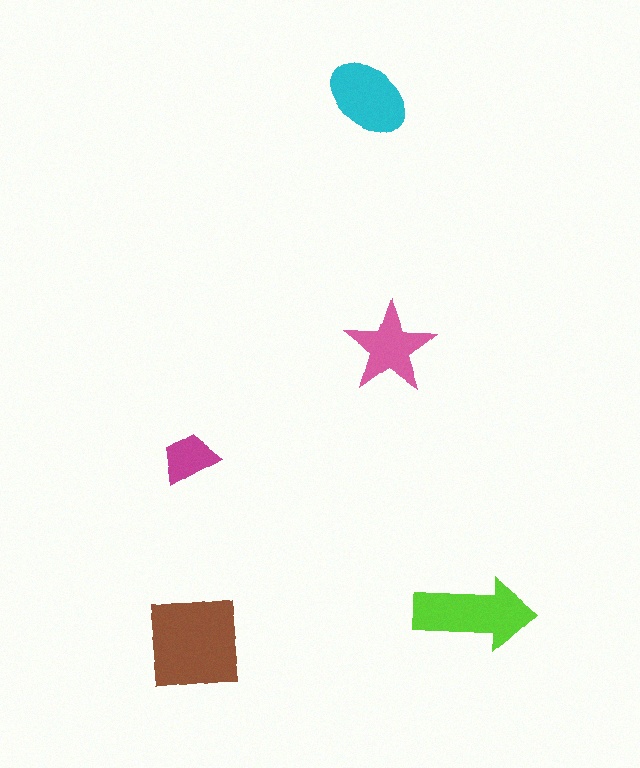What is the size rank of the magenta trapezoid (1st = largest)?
5th.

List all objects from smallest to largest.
The magenta trapezoid, the pink star, the cyan ellipse, the lime arrow, the brown square.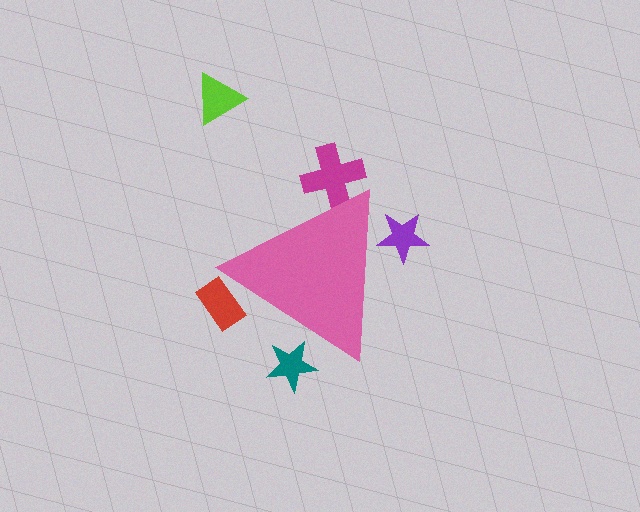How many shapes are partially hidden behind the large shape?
4 shapes are partially hidden.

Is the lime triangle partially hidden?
No, the lime triangle is fully visible.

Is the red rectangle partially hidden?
Yes, the red rectangle is partially hidden behind the pink triangle.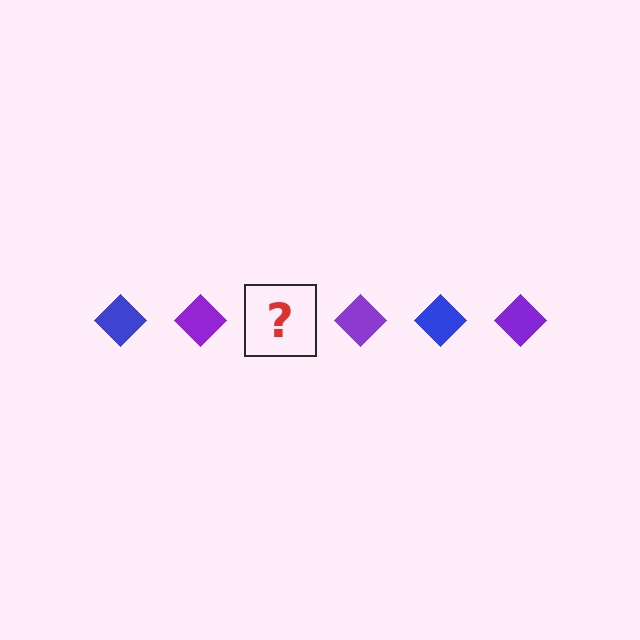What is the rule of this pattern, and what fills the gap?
The rule is that the pattern cycles through blue, purple diamonds. The gap should be filled with a blue diamond.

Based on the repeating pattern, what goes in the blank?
The blank should be a blue diamond.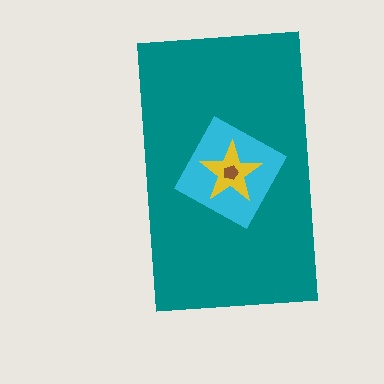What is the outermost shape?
The teal rectangle.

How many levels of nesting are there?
4.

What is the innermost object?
The brown pentagon.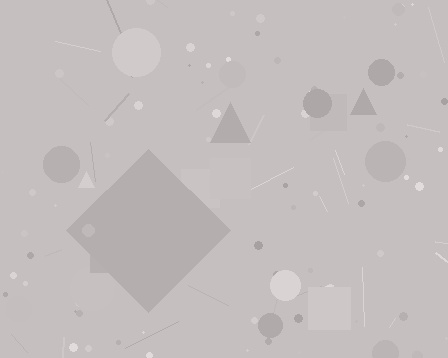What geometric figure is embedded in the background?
A diamond is embedded in the background.